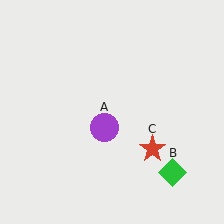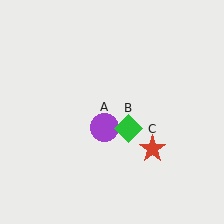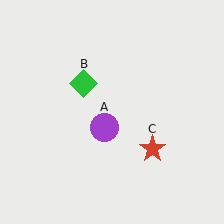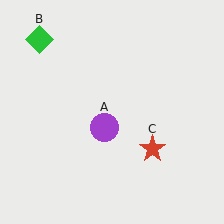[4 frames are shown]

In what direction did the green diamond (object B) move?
The green diamond (object B) moved up and to the left.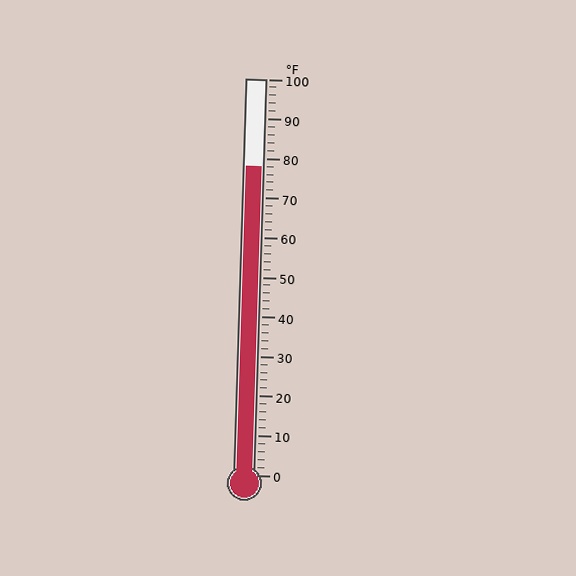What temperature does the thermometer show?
The thermometer shows approximately 78°F.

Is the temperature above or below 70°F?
The temperature is above 70°F.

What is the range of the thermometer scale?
The thermometer scale ranges from 0°F to 100°F.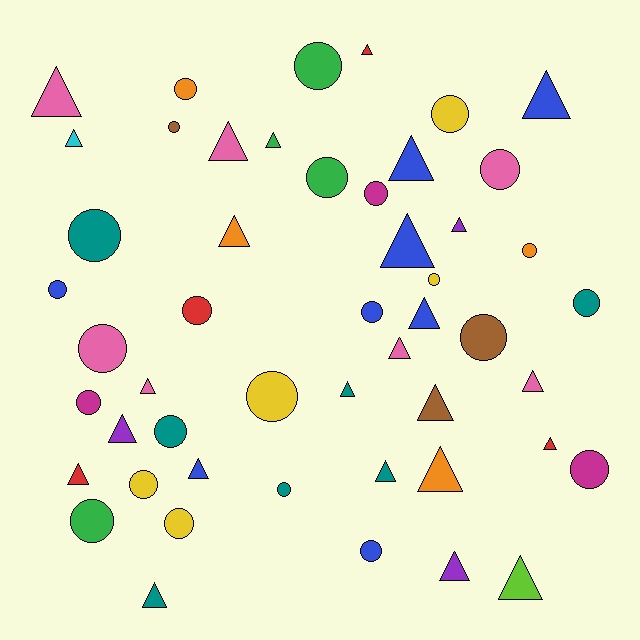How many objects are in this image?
There are 50 objects.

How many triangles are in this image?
There are 25 triangles.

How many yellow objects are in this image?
There are 5 yellow objects.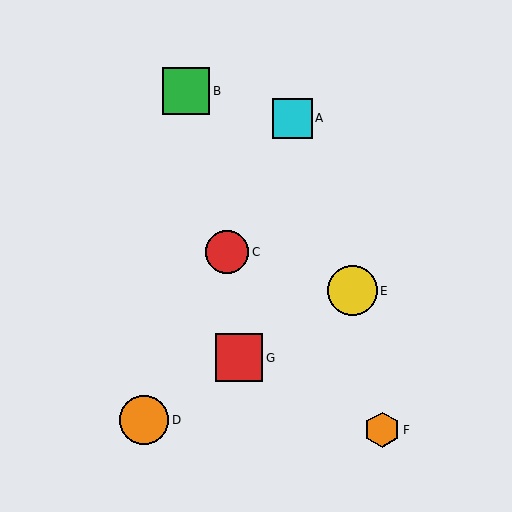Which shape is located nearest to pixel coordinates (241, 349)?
The red square (labeled G) at (239, 358) is nearest to that location.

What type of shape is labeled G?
Shape G is a red square.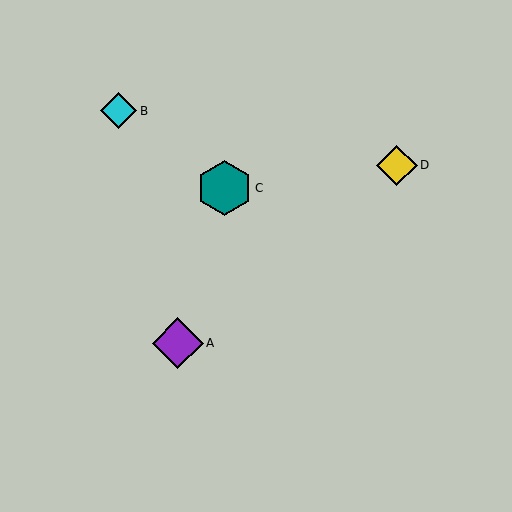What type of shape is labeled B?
Shape B is a cyan diamond.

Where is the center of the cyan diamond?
The center of the cyan diamond is at (119, 111).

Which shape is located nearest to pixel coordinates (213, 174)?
The teal hexagon (labeled C) at (225, 188) is nearest to that location.